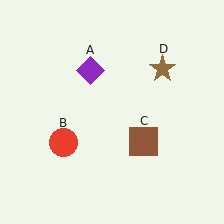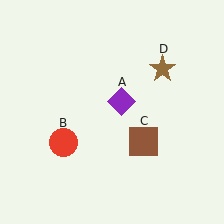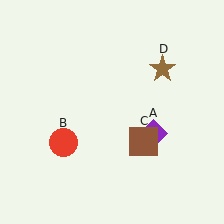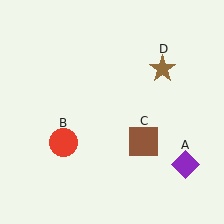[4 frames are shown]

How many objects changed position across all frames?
1 object changed position: purple diamond (object A).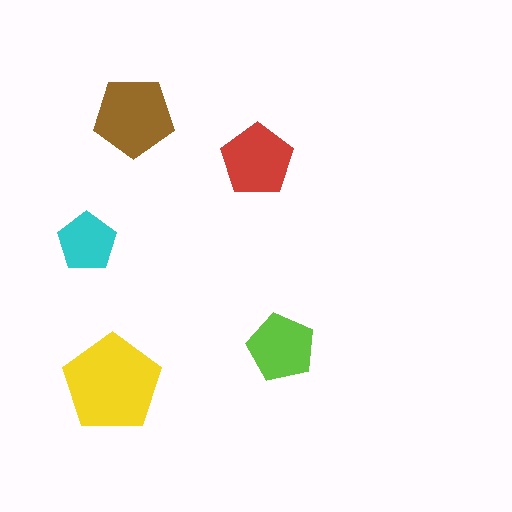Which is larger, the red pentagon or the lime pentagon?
The red one.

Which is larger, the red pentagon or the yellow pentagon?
The yellow one.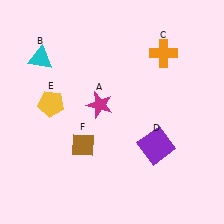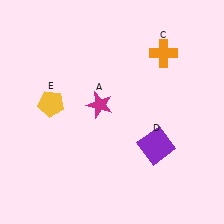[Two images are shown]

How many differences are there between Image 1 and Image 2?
There are 2 differences between the two images.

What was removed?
The cyan triangle (B), the brown diamond (F) were removed in Image 2.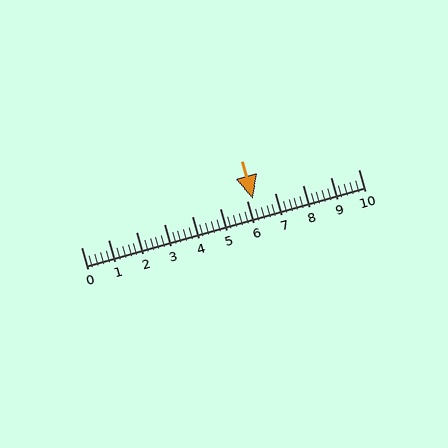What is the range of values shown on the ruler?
The ruler shows values from 0 to 10.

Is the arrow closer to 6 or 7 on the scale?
The arrow is closer to 6.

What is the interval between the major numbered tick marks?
The major tick marks are spaced 1 units apart.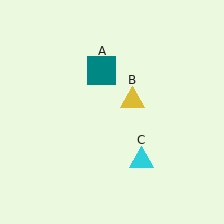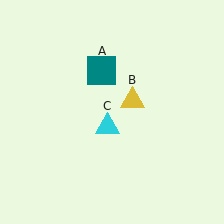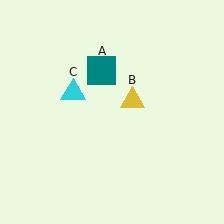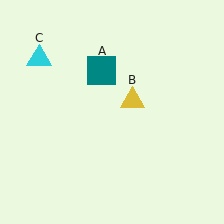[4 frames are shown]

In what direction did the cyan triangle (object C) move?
The cyan triangle (object C) moved up and to the left.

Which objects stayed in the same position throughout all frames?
Teal square (object A) and yellow triangle (object B) remained stationary.